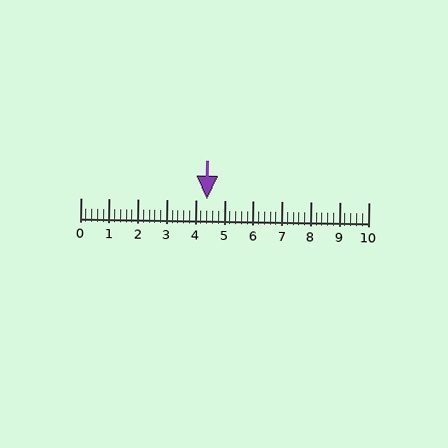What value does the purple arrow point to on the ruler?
The purple arrow points to approximately 4.4.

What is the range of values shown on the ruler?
The ruler shows values from 0 to 10.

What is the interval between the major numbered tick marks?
The major tick marks are spaced 1 units apart.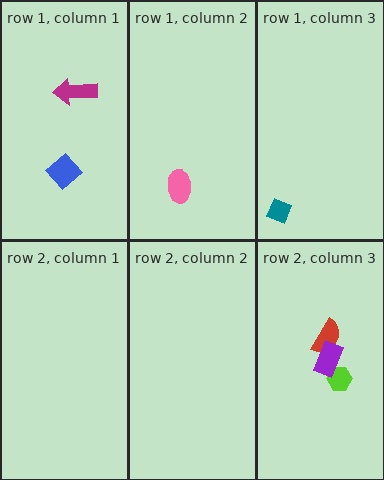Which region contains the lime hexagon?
The row 2, column 3 region.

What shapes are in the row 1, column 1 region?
The magenta arrow, the blue diamond.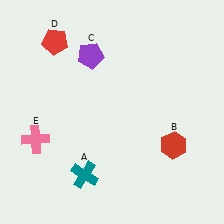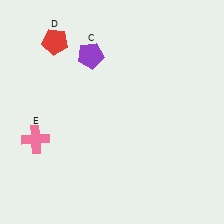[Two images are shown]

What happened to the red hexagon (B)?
The red hexagon (B) was removed in Image 2. It was in the bottom-right area of Image 1.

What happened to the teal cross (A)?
The teal cross (A) was removed in Image 2. It was in the bottom-left area of Image 1.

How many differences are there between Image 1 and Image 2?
There are 2 differences between the two images.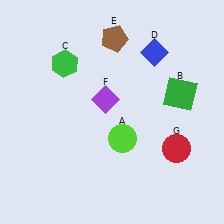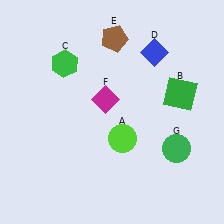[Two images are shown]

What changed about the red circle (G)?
In Image 1, G is red. In Image 2, it changed to green.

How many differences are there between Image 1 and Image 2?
There are 2 differences between the two images.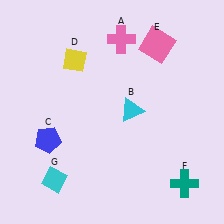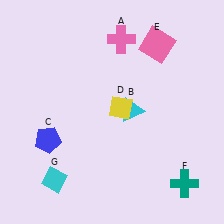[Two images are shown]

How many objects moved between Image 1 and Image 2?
1 object moved between the two images.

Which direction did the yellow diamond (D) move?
The yellow diamond (D) moved down.